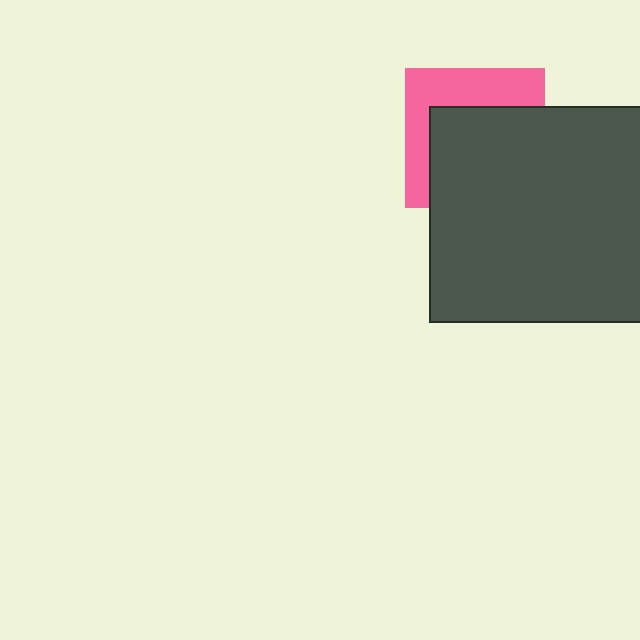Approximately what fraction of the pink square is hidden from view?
Roughly 60% of the pink square is hidden behind the dark gray square.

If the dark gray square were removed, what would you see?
You would see the complete pink square.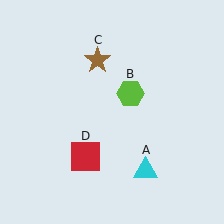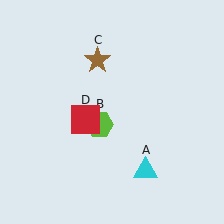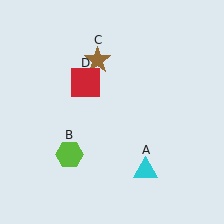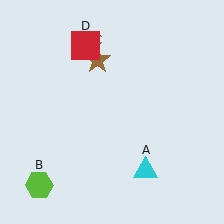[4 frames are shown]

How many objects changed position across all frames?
2 objects changed position: lime hexagon (object B), red square (object D).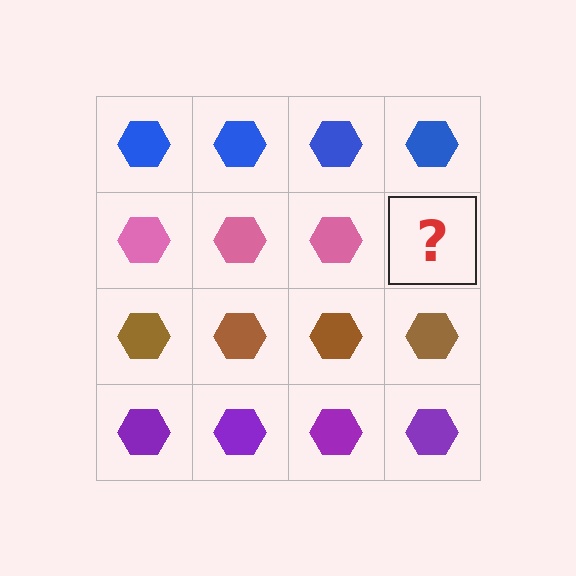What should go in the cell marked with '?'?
The missing cell should contain a pink hexagon.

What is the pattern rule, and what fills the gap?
The rule is that each row has a consistent color. The gap should be filled with a pink hexagon.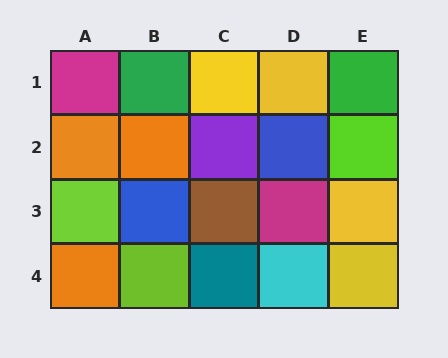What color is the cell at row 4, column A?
Orange.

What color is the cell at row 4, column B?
Lime.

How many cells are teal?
1 cell is teal.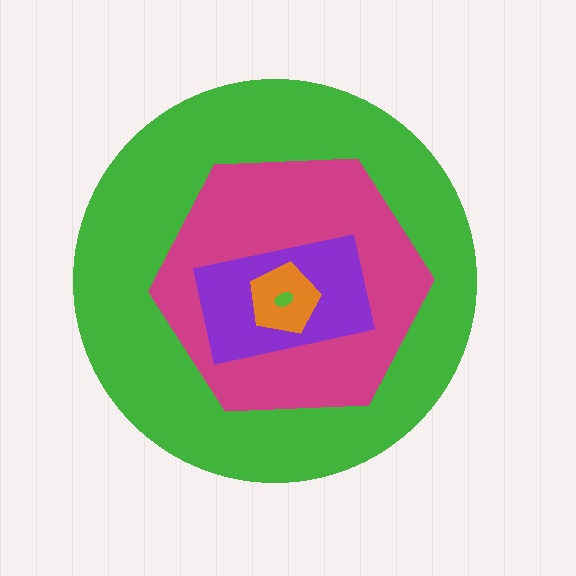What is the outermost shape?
The green circle.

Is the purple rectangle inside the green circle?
Yes.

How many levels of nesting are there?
5.